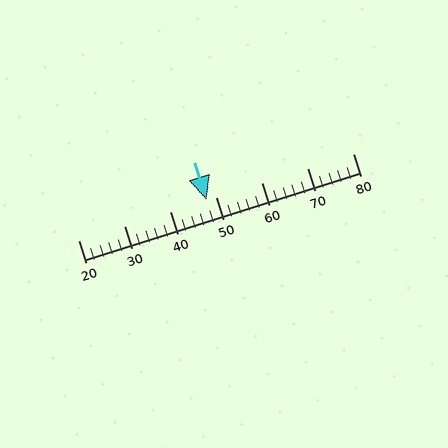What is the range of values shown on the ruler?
The ruler shows values from 20 to 80.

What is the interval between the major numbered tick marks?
The major tick marks are spaced 10 units apart.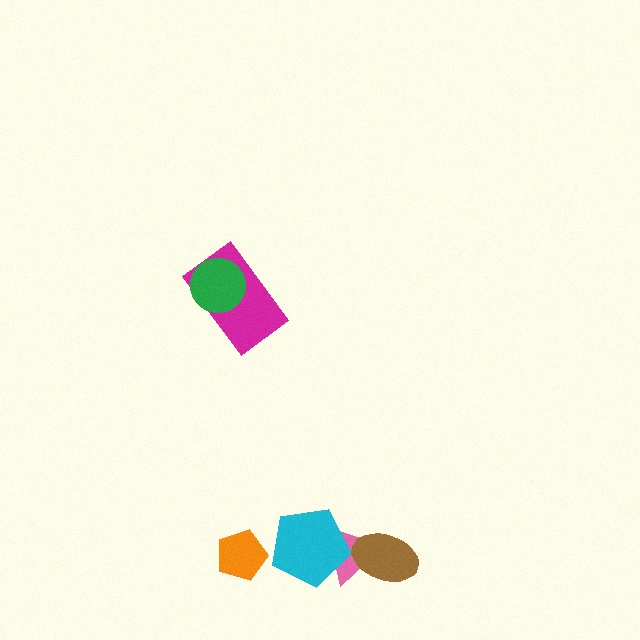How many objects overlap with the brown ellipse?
1 object overlaps with the brown ellipse.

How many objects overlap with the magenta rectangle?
1 object overlaps with the magenta rectangle.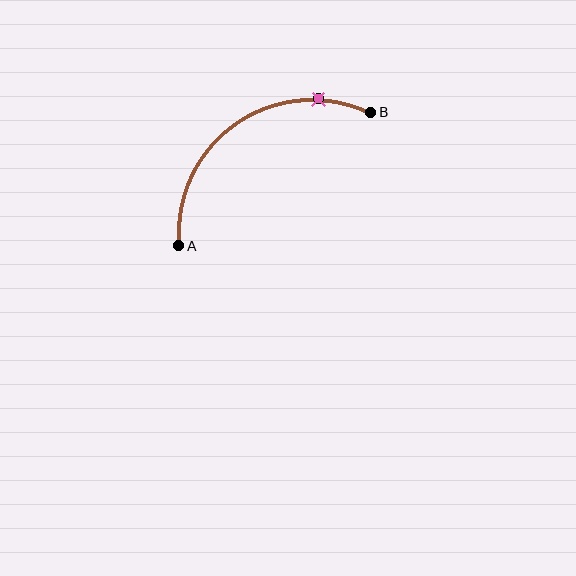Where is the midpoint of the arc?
The arc midpoint is the point on the curve farthest from the straight line joining A and B. It sits above and to the left of that line.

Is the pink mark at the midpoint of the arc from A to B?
No. The pink mark lies on the arc but is closer to endpoint B. The arc midpoint would be at the point on the curve equidistant along the arc from both A and B.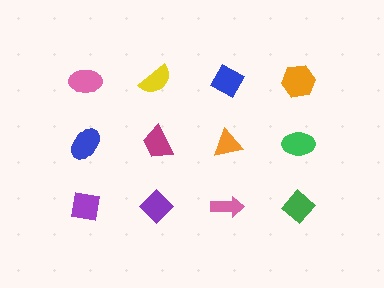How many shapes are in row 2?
4 shapes.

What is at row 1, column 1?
A pink ellipse.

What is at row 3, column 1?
A purple square.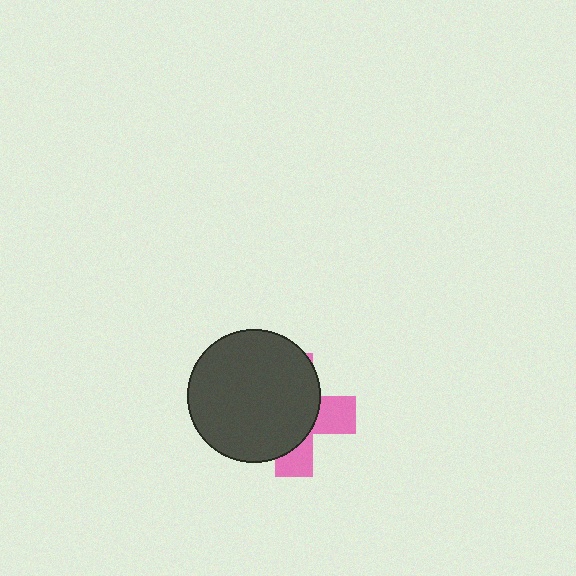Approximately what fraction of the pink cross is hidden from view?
Roughly 67% of the pink cross is hidden behind the dark gray circle.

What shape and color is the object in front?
The object in front is a dark gray circle.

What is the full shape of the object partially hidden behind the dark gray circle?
The partially hidden object is a pink cross.